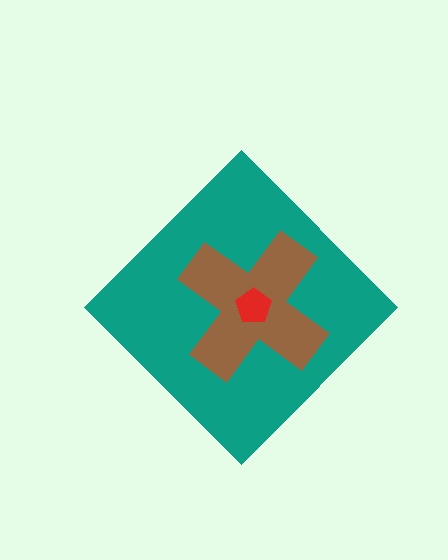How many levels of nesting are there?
3.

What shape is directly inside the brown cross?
The red pentagon.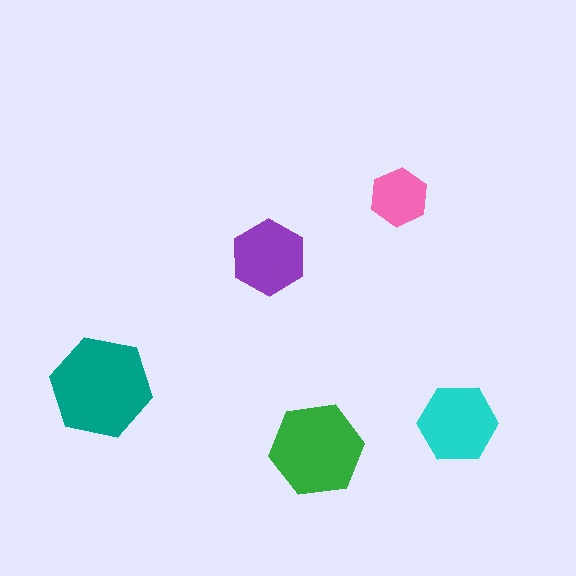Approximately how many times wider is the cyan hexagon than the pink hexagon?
About 1.5 times wider.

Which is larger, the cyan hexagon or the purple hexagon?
The cyan one.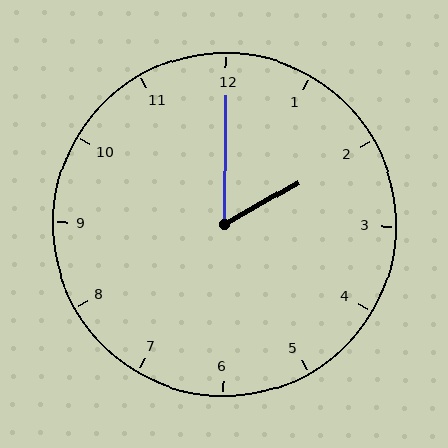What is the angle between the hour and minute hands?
Approximately 60 degrees.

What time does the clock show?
2:00.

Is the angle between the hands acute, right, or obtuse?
It is acute.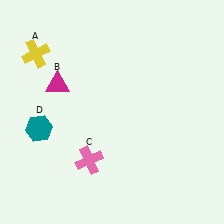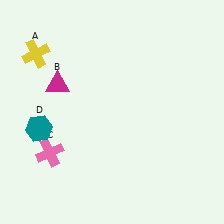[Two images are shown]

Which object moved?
The pink cross (C) moved left.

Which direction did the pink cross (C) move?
The pink cross (C) moved left.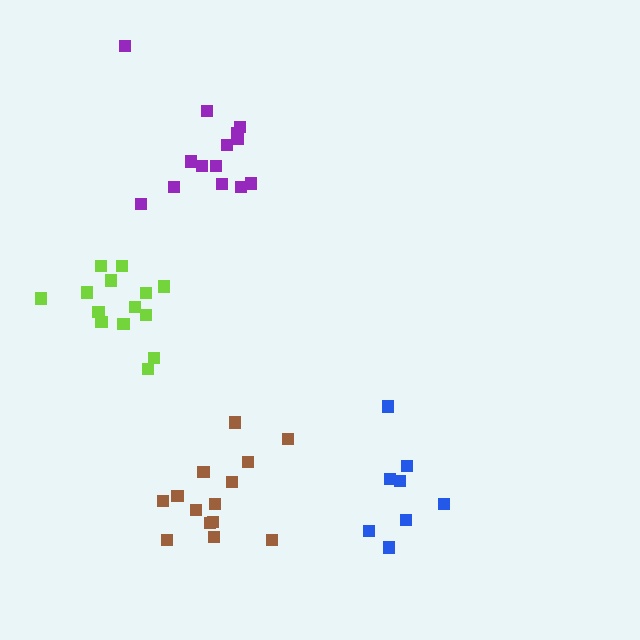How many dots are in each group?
Group 1: 8 dots, Group 2: 14 dots, Group 3: 14 dots, Group 4: 14 dots (50 total).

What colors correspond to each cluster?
The clusters are colored: blue, brown, lime, purple.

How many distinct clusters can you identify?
There are 4 distinct clusters.